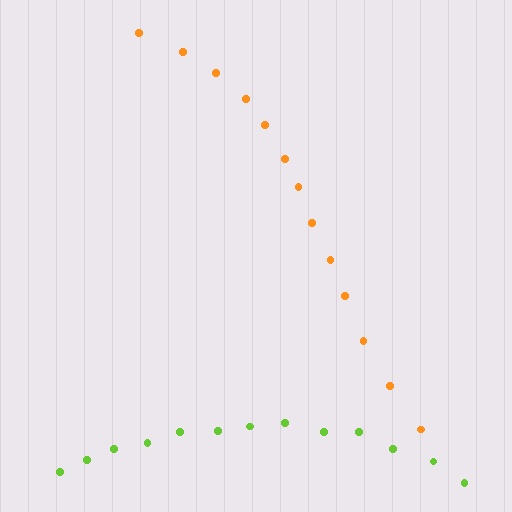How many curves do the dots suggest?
There are 2 distinct paths.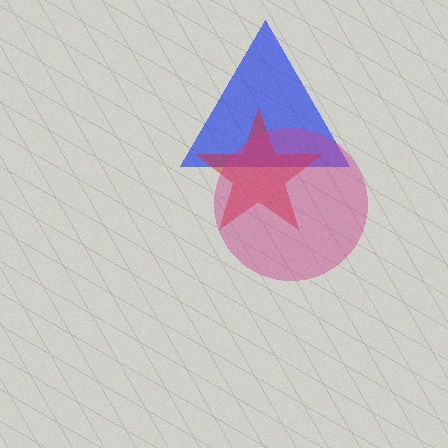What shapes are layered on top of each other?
The layered shapes are: a blue triangle, a red star, a magenta circle.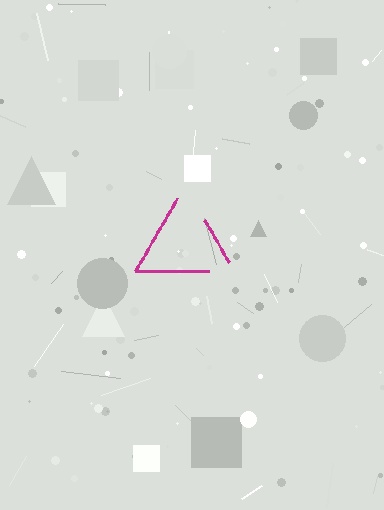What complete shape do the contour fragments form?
The contour fragments form a triangle.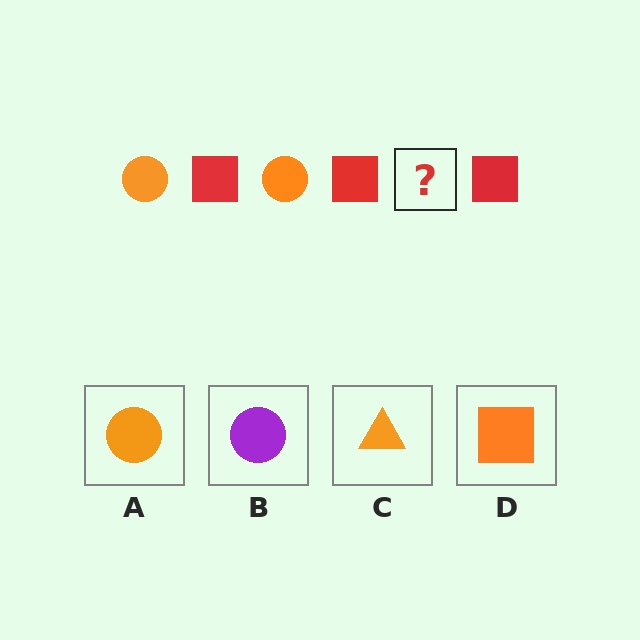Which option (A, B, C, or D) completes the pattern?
A.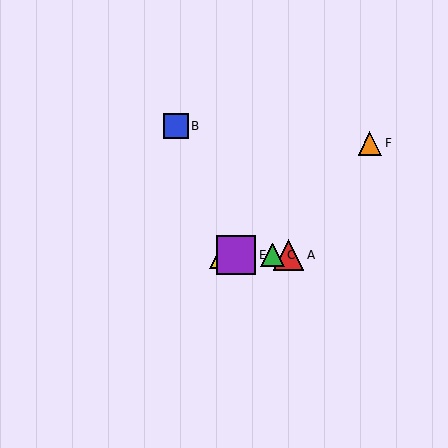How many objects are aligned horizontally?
4 objects (A, C, D, E) are aligned horizontally.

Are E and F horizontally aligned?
No, E is at y≈255 and F is at y≈143.